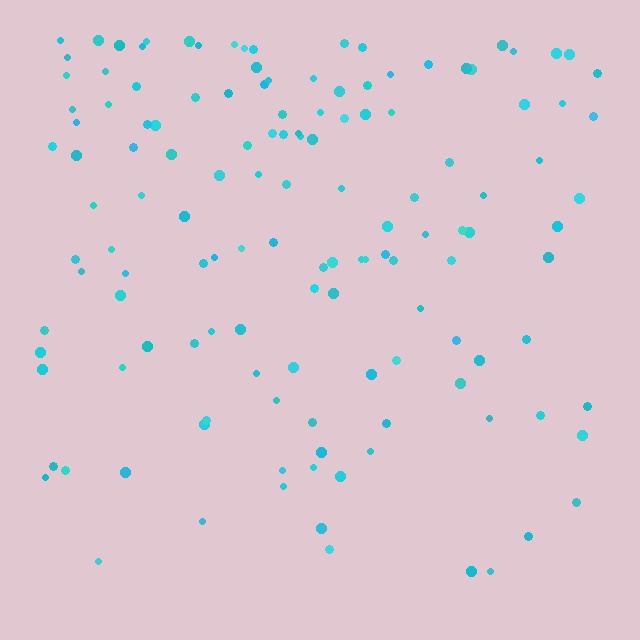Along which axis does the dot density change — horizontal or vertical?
Vertical.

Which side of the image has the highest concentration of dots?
The top.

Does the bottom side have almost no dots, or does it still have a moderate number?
Still a moderate number, just noticeably fewer than the top.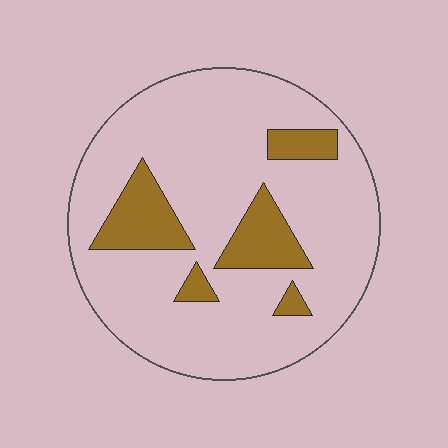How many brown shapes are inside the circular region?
5.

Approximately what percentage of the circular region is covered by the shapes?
Approximately 15%.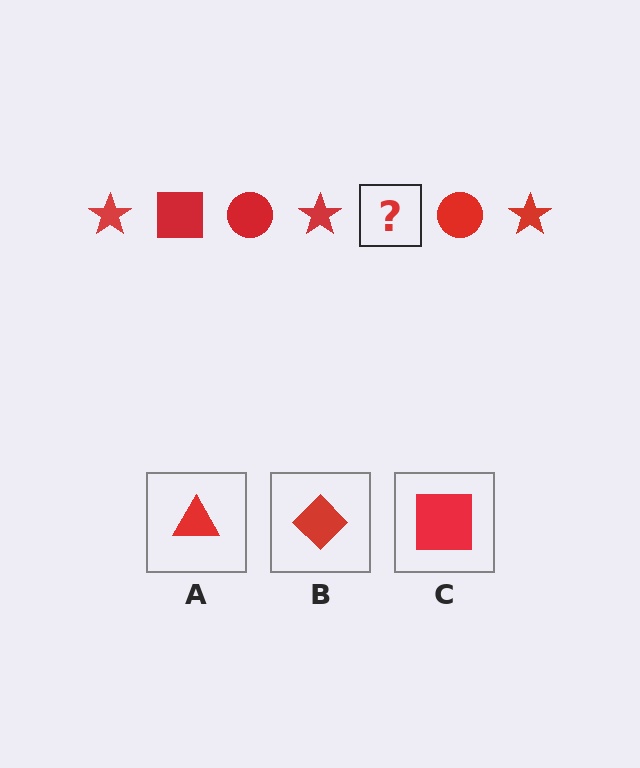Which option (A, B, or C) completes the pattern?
C.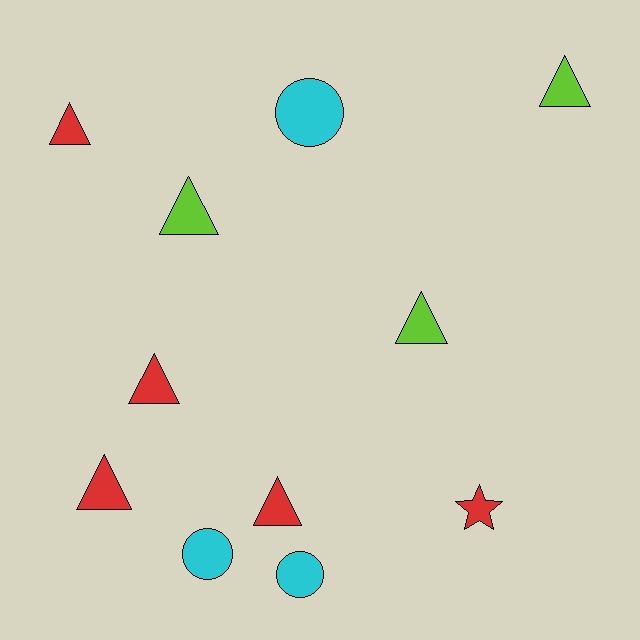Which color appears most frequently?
Red, with 5 objects.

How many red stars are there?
There is 1 red star.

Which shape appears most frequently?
Triangle, with 7 objects.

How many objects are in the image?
There are 11 objects.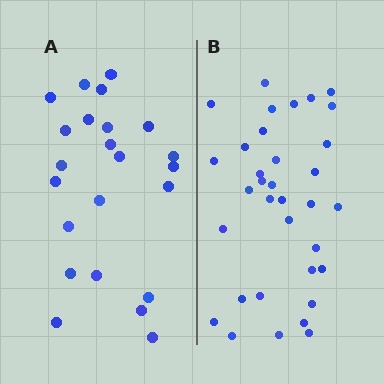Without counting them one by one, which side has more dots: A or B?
Region B (the right region) has more dots.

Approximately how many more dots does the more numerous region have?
Region B has roughly 12 or so more dots than region A.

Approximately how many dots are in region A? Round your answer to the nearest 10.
About 20 dots. (The exact count is 23, which rounds to 20.)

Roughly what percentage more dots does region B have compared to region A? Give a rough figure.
About 50% more.